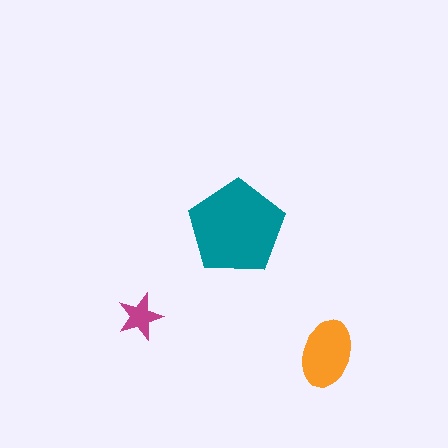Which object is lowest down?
The orange ellipse is bottommost.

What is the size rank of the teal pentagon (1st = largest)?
1st.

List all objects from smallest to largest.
The magenta star, the orange ellipse, the teal pentagon.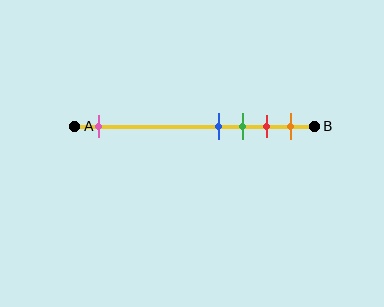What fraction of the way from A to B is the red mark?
The red mark is approximately 80% (0.8) of the way from A to B.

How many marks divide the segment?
There are 5 marks dividing the segment.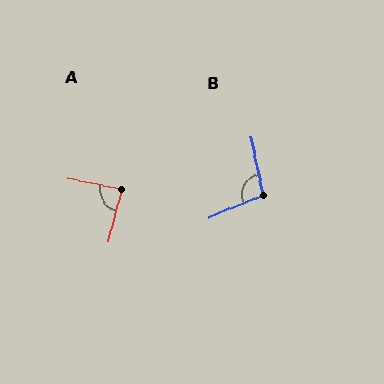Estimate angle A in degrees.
Approximately 86 degrees.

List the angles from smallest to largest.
A (86°), B (101°).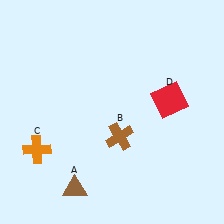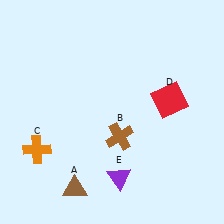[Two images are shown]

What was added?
A purple triangle (E) was added in Image 2.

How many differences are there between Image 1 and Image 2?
There is 1 difference between the two images.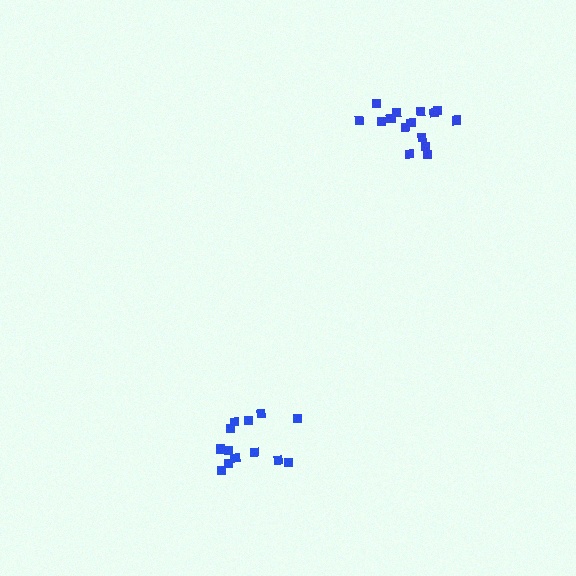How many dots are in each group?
Group 1: 13 dots, Group 2: 16 dots (29 total).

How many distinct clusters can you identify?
There are 2 distinct clusters.